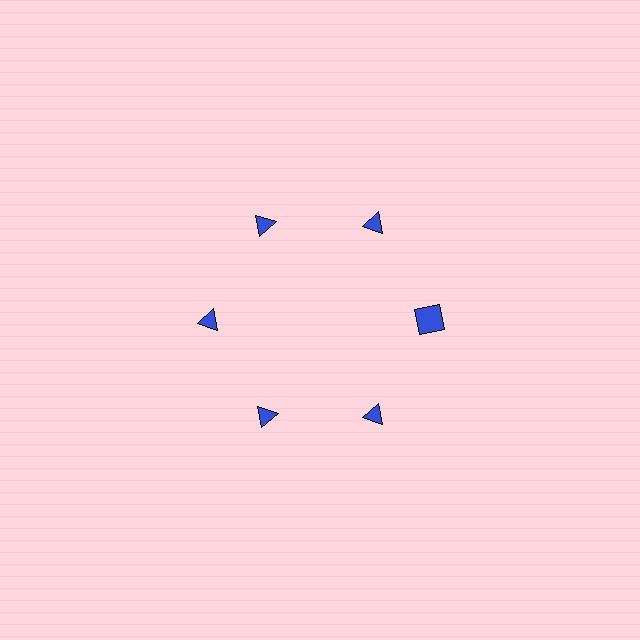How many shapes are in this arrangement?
There are 6 shapes arranged in a ring pattern.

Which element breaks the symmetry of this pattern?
The blue square at roughly the 3 o'clock position breaks the symmetry. All other shapes are blue triangles.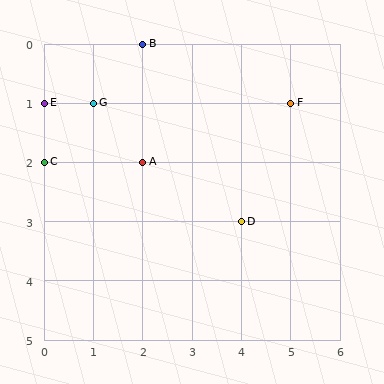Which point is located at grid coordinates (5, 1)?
Point F is at (5, 1).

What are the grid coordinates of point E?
Point E is at grid coordinates (0, 1).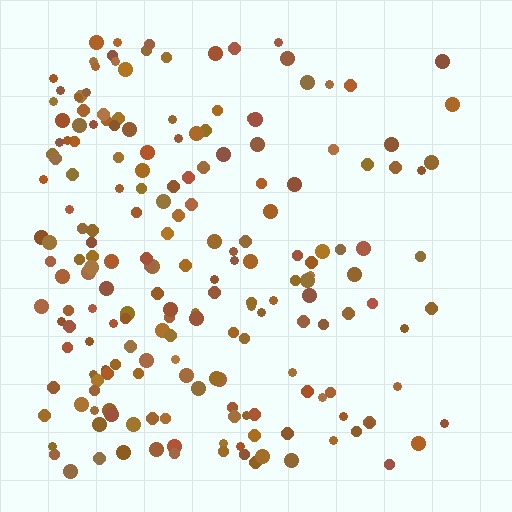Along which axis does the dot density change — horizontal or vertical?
Horizontal.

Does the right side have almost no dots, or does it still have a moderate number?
Still a moderate number, just noticeably fewer than the left.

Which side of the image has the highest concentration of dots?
The left.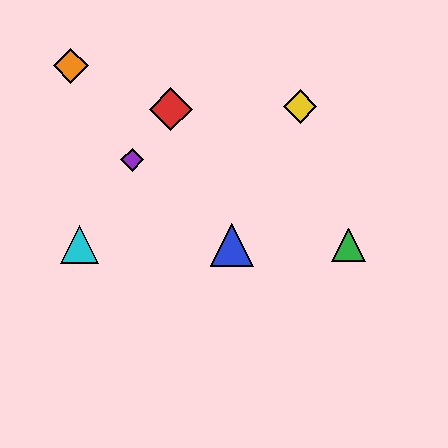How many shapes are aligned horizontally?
3 shapes (the blue triangle, the green triangle, the cyan triangle) are aligned horizontally.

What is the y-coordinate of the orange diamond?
The orange diamond is at y≈66.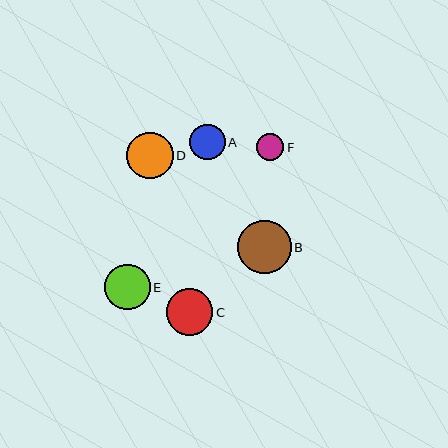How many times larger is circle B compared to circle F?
Circle B is approximately 1.9 times the size of circle F.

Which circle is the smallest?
Circle F is the smallest with a size of approximately 27 pixels.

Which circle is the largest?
Circle B is the largest with a size of approximately 53 pixels.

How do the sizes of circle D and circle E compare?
Circle D and circle E are approximately the same size.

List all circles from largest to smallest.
From largest to smallest: B, C, D, E, A, F.